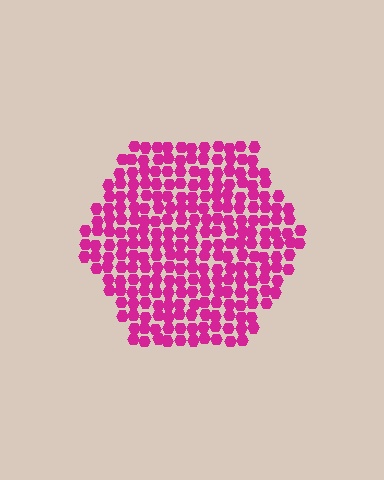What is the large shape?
The large shape is a hexagon.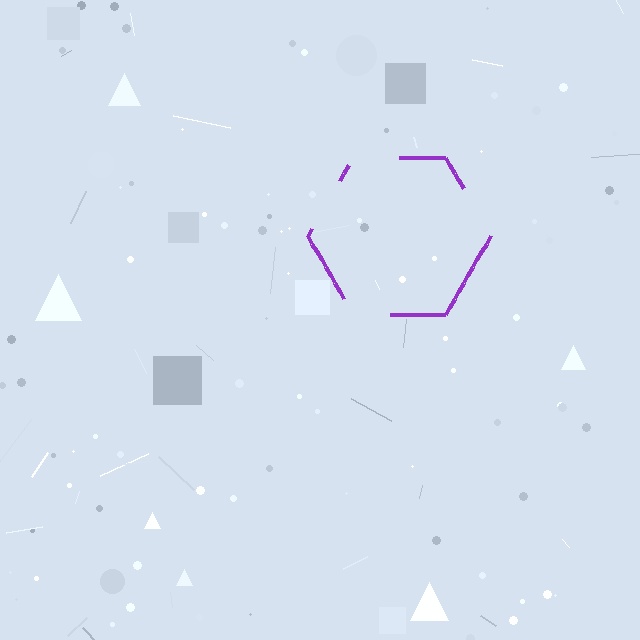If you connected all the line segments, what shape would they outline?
They would outline a hexagon.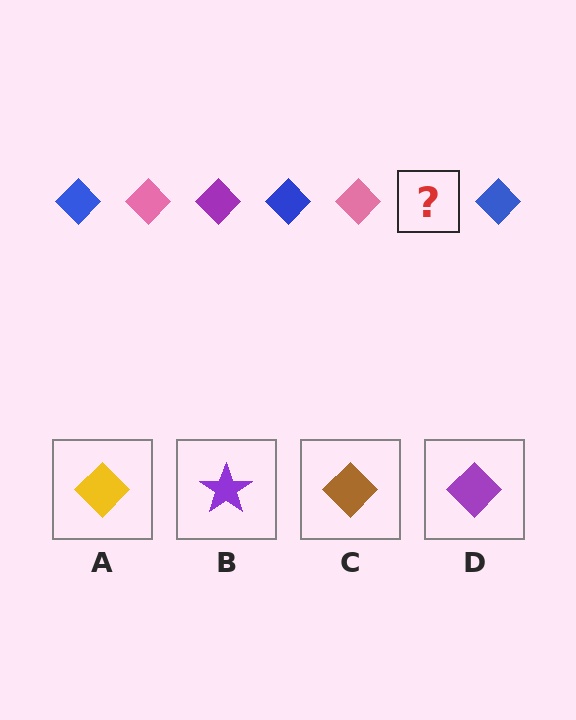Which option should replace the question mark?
Option D.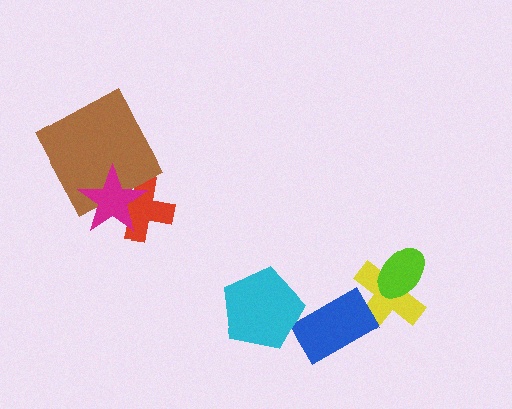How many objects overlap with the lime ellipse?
1 object overlaps with the lime ellipse.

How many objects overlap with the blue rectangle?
1 object overlaps with the blue rectangle.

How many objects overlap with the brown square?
2 objects overlap with the brown square.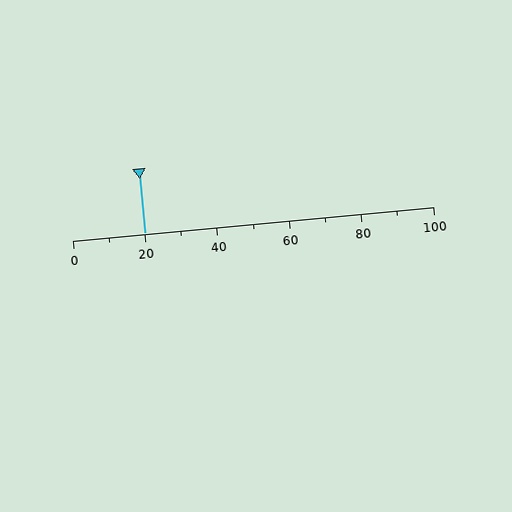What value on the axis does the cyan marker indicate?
The marker indicates approximately 20.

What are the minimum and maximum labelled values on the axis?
The axis runs from 0 to 100.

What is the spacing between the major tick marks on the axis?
The major ticks are spaced 20 apart.